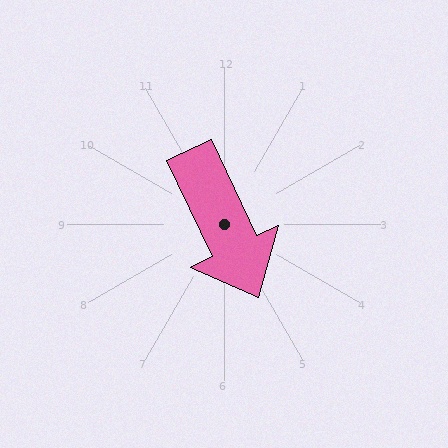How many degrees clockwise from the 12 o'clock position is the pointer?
Approximately 155 degrees.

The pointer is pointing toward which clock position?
Roughly 5 o'clock.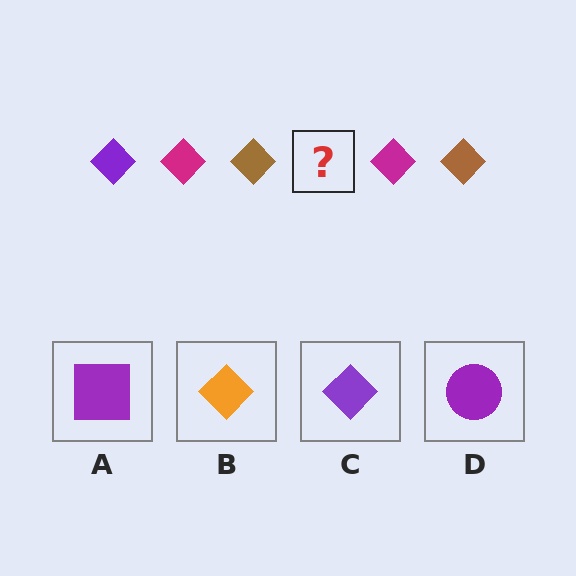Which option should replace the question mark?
Option C.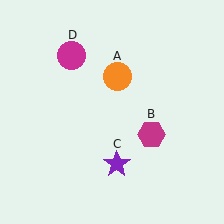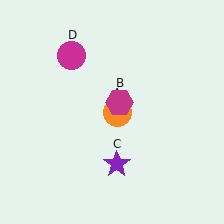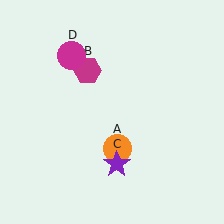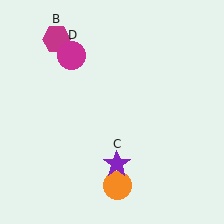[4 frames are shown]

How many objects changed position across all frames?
2 objects changed position: orange circle (object A), magenta hexagon (object B).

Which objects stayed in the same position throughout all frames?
Purple star (object C) and magenta circle (object D) remained stationary.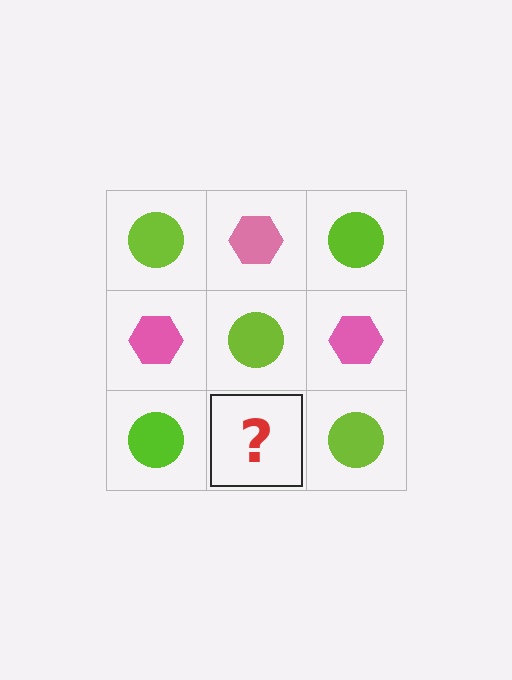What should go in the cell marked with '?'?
The missing cell should contain a pink hexagon.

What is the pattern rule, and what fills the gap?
The rule is that it alternates lime circle and pink hexagon in a checkerboard pattern. The gap should be filled with a pink hexagon.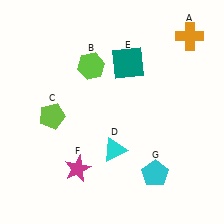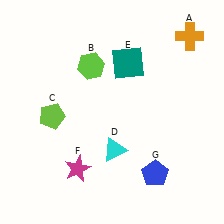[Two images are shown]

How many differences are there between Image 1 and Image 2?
There is 1 difference between the two images.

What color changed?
The pentagon (G) changed from cyan in Image 1 to blue in Image 2.